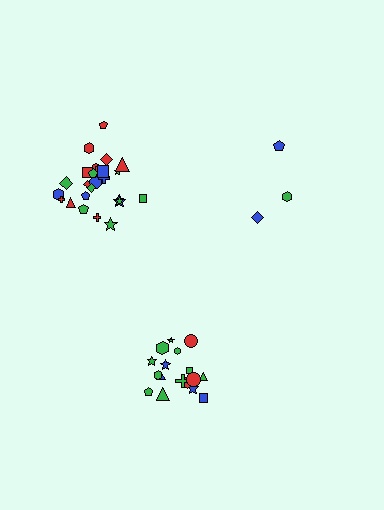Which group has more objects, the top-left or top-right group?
The top-left group.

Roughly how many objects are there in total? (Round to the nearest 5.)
Roughly 45 objects in total.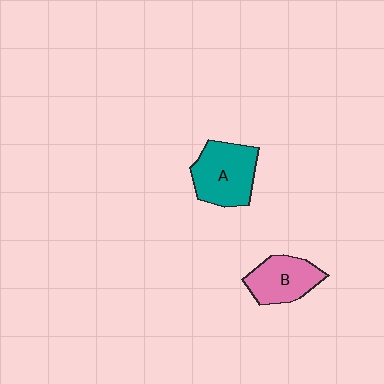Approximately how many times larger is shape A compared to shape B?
Approximately 1.3 times.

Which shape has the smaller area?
Shape B (pink).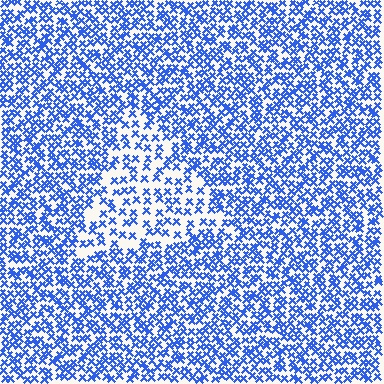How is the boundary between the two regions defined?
The boundary is defined by a change in element density (approximately 1.9x ratio). All elements are the same color, size, and shape.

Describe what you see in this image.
The image contains small blue elements arranged at two different densities. A triangle-shaped region is visible where the elements are less densely packed than the surrounding area.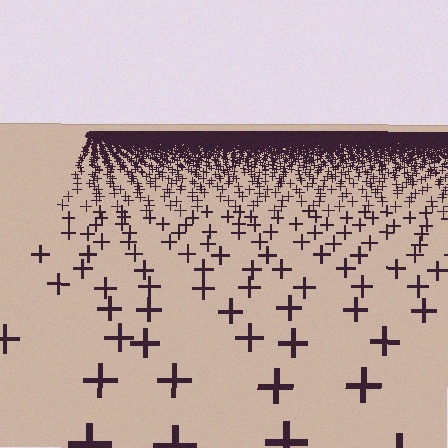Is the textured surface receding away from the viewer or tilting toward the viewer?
The surface is receding away from the viewer. Texture elements get smaller and denser toward the top.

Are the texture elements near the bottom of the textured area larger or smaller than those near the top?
Larger. Near the bottom, elements are closer to the viewer and appear at a bigger on-screen size.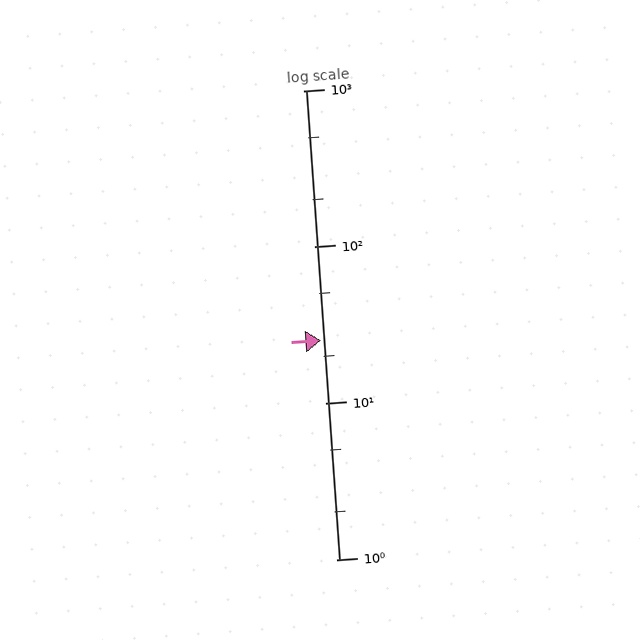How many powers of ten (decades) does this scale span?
The scale spans 3 decades, from 1 to 1000.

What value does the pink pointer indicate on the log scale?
The pointer indicates approximately 25.